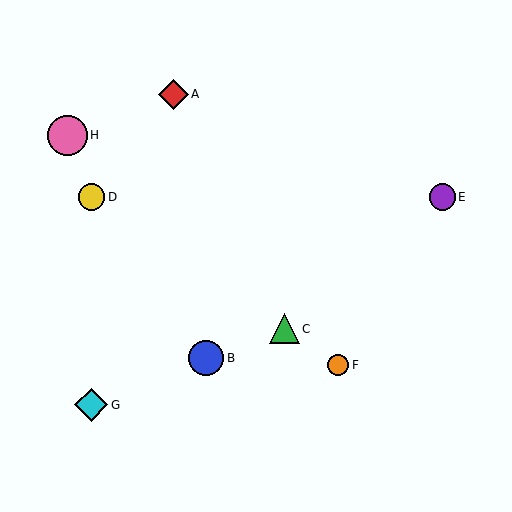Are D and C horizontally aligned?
No, D is at y≈197 and C is at y≈329.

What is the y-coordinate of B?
Object B is at y≈358.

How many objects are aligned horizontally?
2 objects (D, E) are aligned horizontally.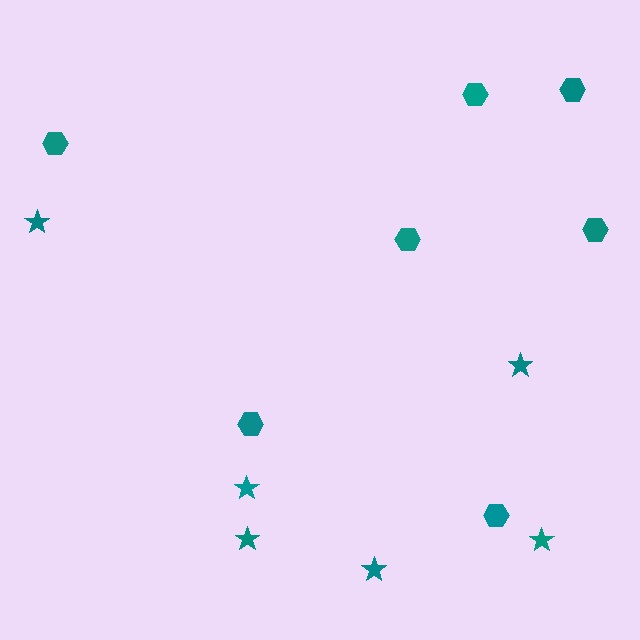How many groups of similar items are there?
There are 2 groups: one group of hexagons (7) and one group of stars (6).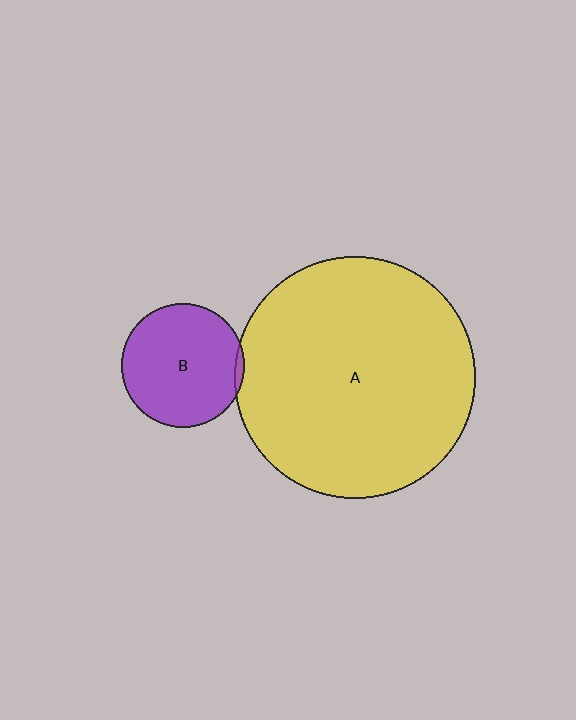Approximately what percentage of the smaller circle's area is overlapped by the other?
Approximately 5%.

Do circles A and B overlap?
Yes.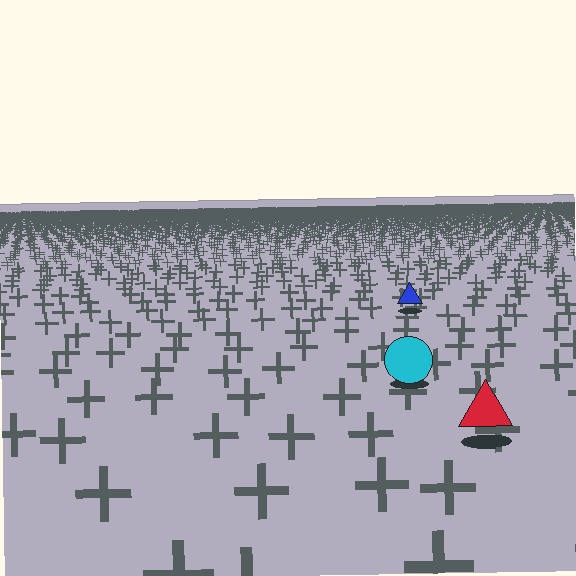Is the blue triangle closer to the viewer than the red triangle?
No. The red triangle is closer — you can tell from the texture gradient: the ground texture is coarser near it.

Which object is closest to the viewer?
The red triangle is closest. The texture marks near it are larger and more spread out.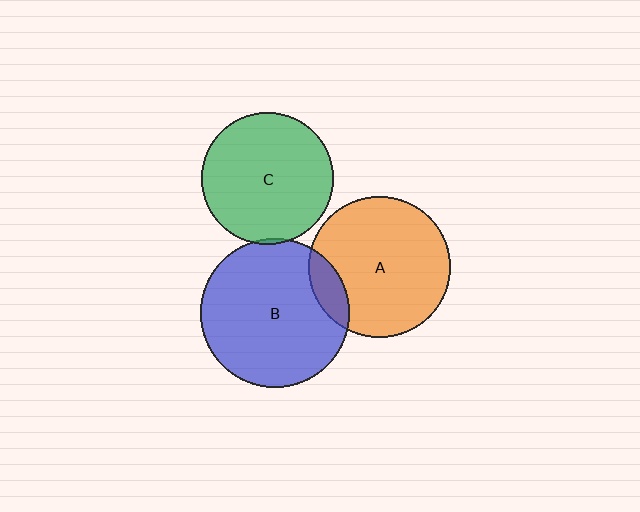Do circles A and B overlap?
Yes.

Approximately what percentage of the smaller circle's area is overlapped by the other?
Approximately 10%.